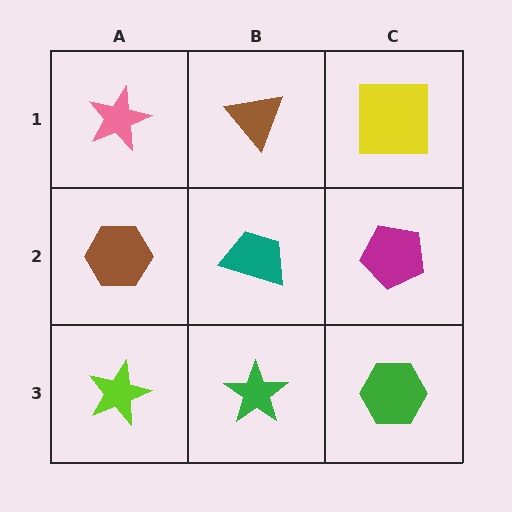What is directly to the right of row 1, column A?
A brown triangle.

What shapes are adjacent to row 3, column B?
A teal trapezoid (row 2, column B), a lime star (row 3, column A), a green hexagon (row 3, column C).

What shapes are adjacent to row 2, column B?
A brown triangle (row 1, column B), a green star (row 3, column B), a brown hexagon (row 2, column A), a magenta pentagon (row 2, column C).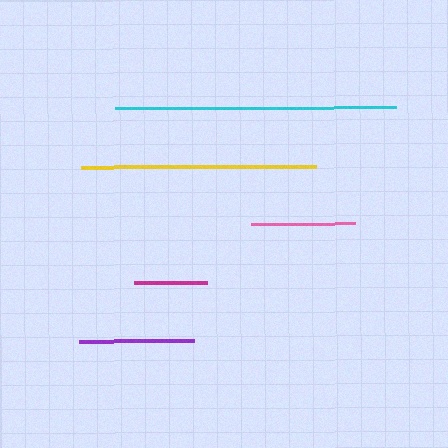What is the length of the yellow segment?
The yellow segment is approximately 236 pixels long.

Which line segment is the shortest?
The magenta line is the shortest at approximately 72 pixels.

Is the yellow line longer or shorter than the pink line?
The yellow line is longer than the pink line.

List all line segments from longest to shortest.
From longest to shortest: cyan, yellow, purple, pink, magenta.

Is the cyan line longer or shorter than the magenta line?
The cyan line is longer than the magenta line.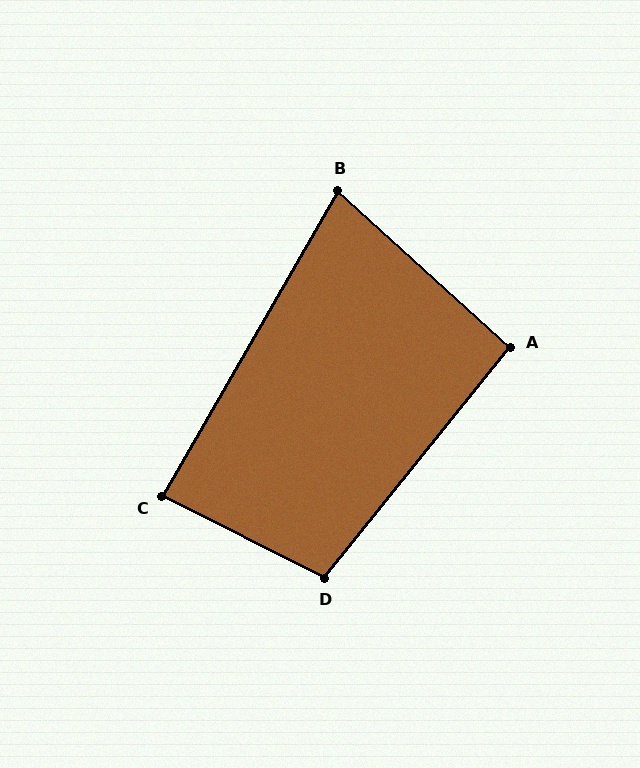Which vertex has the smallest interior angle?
B, at approximately 78 degrees.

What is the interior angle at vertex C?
Approximately 87 degrees (approximately right).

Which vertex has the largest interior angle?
D, at approximately 102 degrees.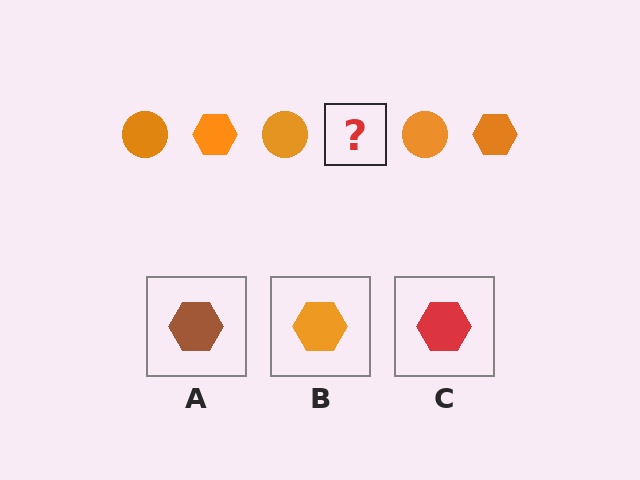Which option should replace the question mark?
Option B.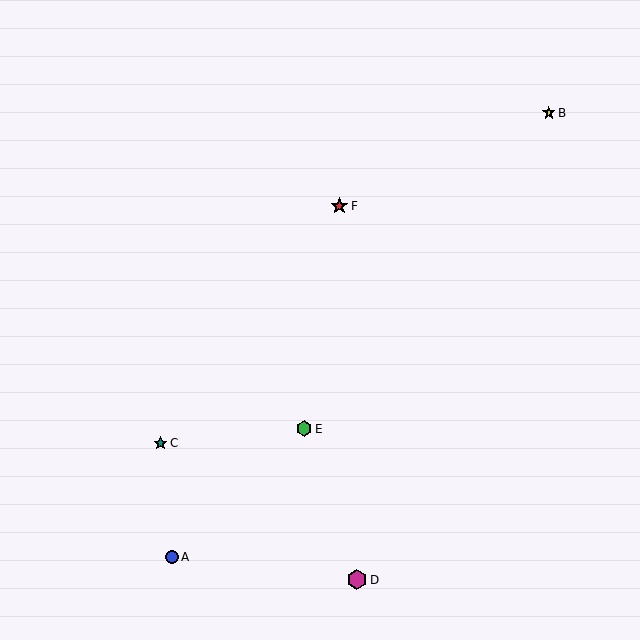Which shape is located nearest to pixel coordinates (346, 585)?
The magenta hexagon (labeled D) at (357, 580) is nearest to that location.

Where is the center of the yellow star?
The center of the yellow star is at (549, 113).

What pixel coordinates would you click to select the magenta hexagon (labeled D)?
Click at (357, 580) to select the magenta hexagon D.